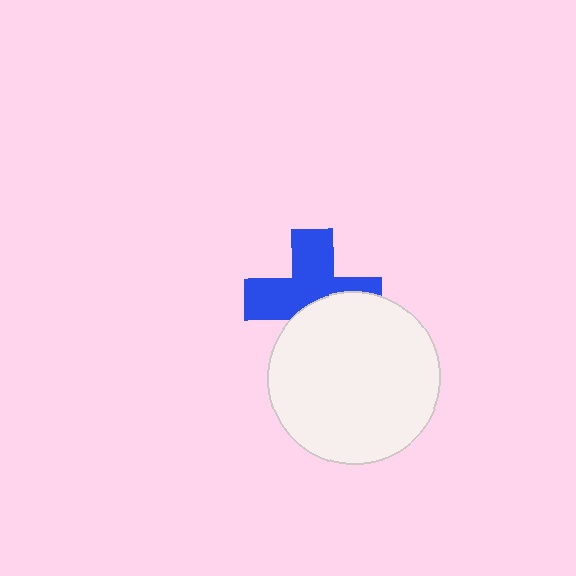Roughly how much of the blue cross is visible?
About half of it is visible (roughly 60%).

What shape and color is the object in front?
The object in front is a white circle.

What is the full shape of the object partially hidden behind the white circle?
The partially hidden object is a blue cross.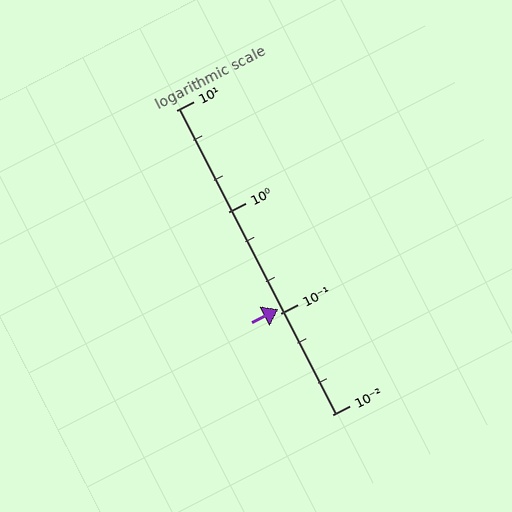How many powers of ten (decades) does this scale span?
The scale spans 3 decades, from 0.01 to 10.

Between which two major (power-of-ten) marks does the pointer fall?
The pointer is between 0.1 and 1.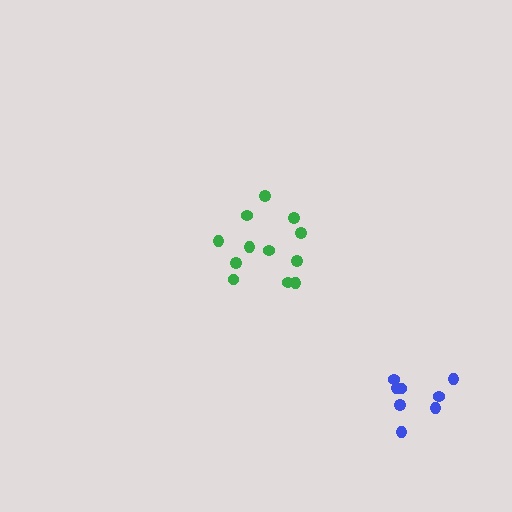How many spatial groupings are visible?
There are 2 spatial groupings.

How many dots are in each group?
Group 1: 8 dots, Group 2: 12 dots (20 total).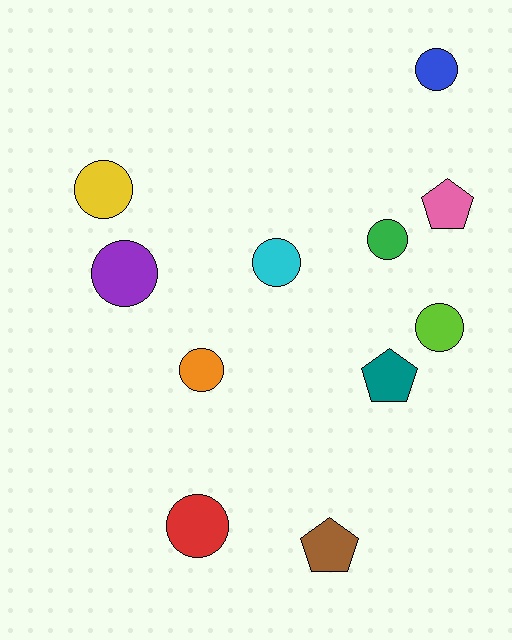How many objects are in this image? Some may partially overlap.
There are 11 objects.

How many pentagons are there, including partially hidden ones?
There are 3 pentagons.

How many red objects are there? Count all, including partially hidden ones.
There is 1 red object.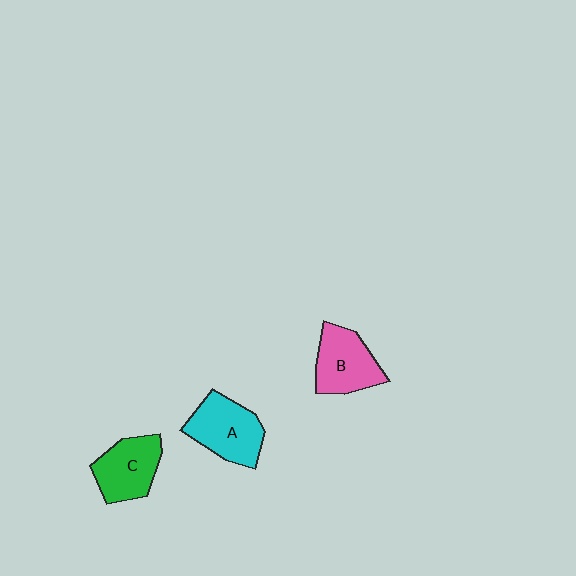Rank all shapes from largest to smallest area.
From largest to smallest: A (cyan), B (pink), C (green).